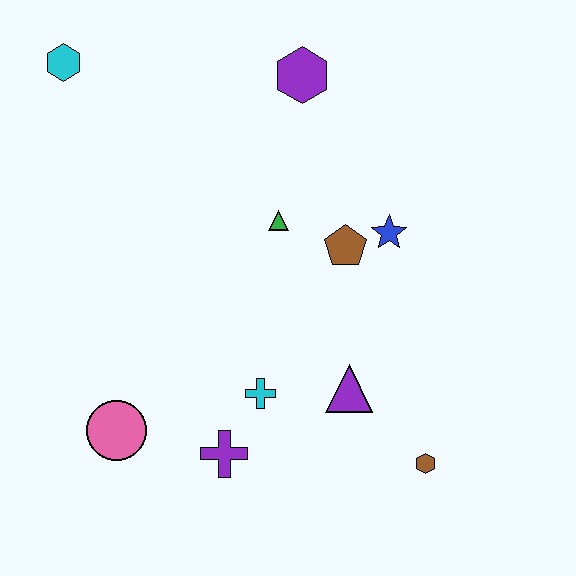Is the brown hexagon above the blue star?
No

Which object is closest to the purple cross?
The cyan cross is closest to the purple cross.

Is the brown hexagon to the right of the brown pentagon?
Yes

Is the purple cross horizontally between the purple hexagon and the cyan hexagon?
Yes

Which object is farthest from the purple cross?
The cyan hexagon is farthest from the purple cross.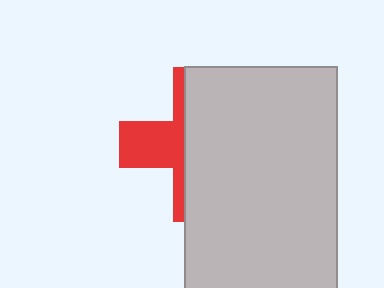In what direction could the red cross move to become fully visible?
The red cross could move left. That would shift it out from behind the light gray rectangle entirely.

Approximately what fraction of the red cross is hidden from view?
Roughly 67% of the red cross is hidden behind the light gray rectangle.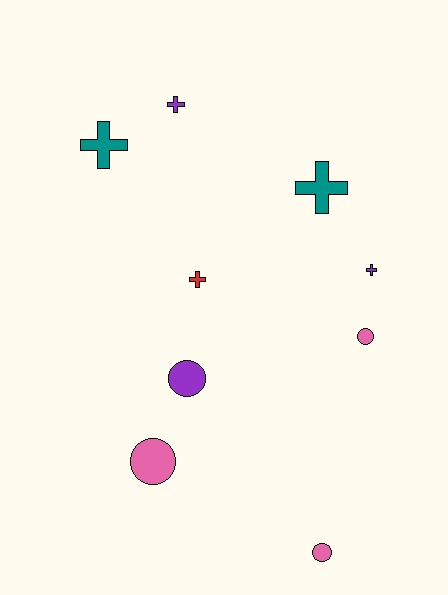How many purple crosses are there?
There are 2 purple crosses.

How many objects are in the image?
There are 9 objects.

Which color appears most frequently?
Pink, with 3 objects.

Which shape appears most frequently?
Cross, with 5 objects.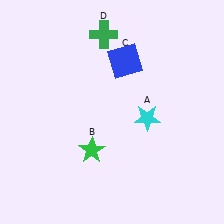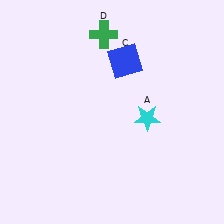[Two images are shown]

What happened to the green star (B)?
The green star (B) was removed in Image 2. It was in the bottom-left area of Image 1.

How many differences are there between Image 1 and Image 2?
There is 1 difference between the two images.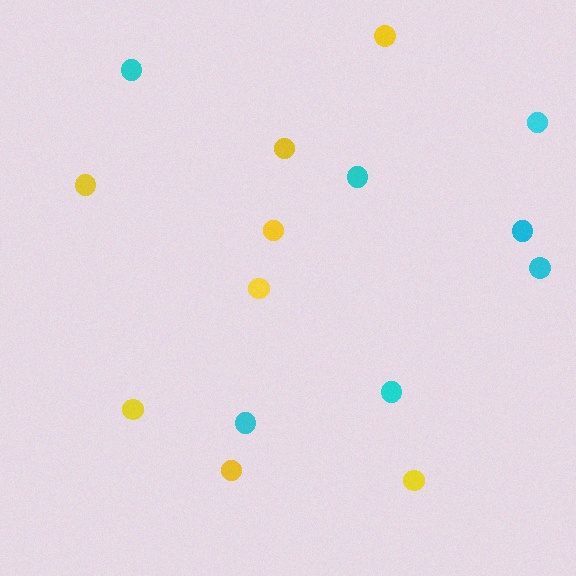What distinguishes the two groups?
There are 2 groups: one group of yellow circles (8) and one group of cyan circles (7).